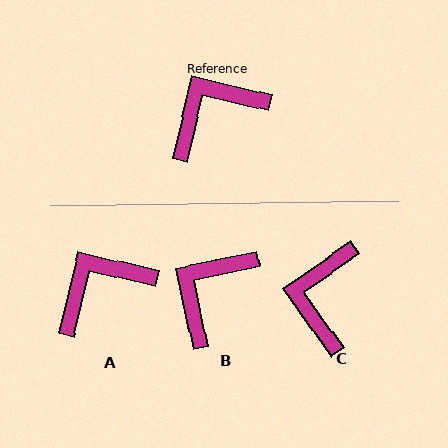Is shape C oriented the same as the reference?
No, it is off by about 48 degrees.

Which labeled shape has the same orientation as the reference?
A.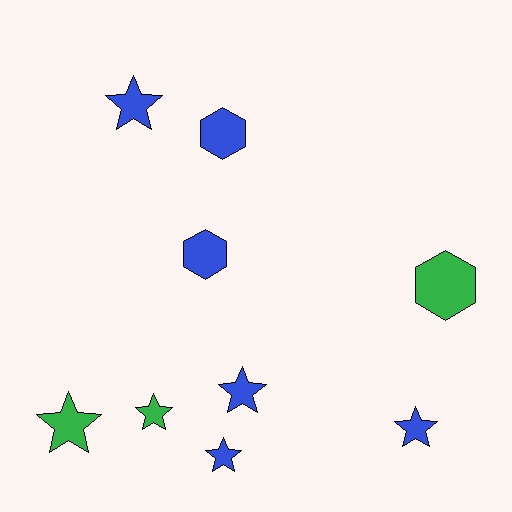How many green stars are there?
There are 2 green stars.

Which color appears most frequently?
Blue, with 6 objects.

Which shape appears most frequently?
Star, with 6 objects.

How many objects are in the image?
There are 9 objects.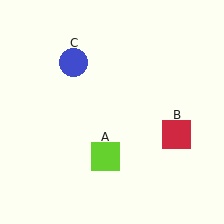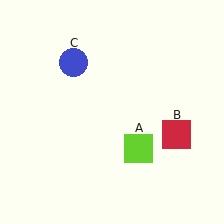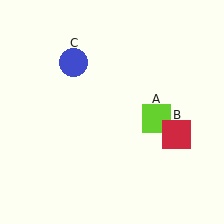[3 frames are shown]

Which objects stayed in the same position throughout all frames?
Red square (object B) and blue circle (object C) remained stationary.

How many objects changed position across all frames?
1 object changed position: lime square (object A).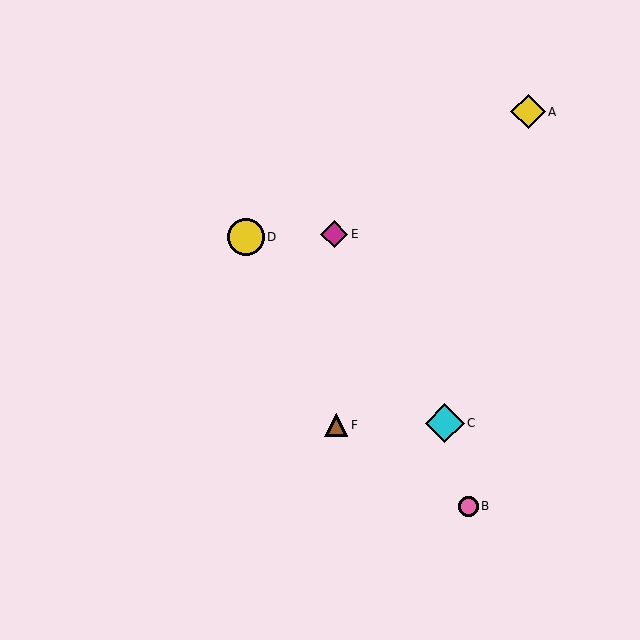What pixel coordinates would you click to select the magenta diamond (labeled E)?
Click at (334, 234) to select the magenta diamond E.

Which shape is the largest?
The cyan diamond (labeled C) is the largest.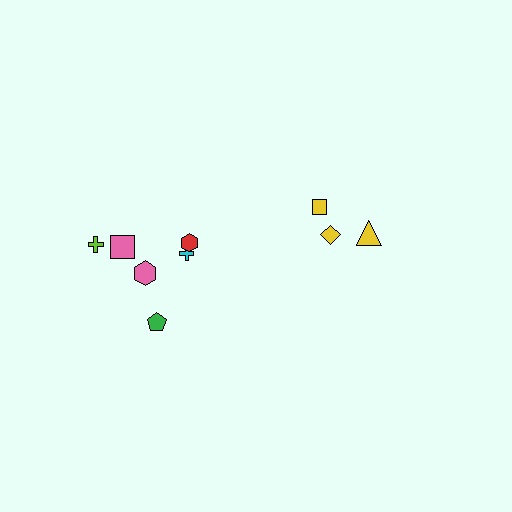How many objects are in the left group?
There are 6 objects.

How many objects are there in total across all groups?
There are 9 objects.